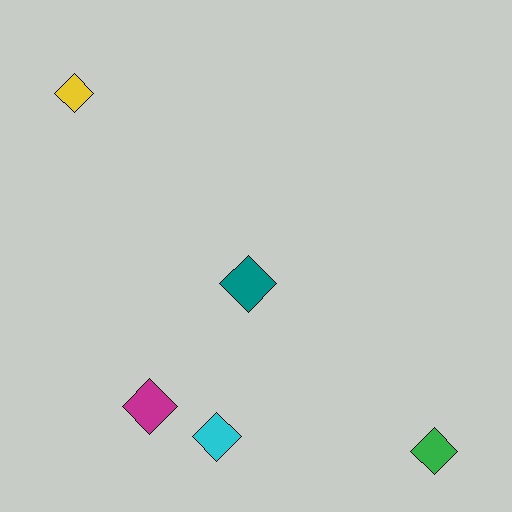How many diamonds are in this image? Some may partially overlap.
There are 5 diamonds.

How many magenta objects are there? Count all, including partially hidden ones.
There is 1 magenta object.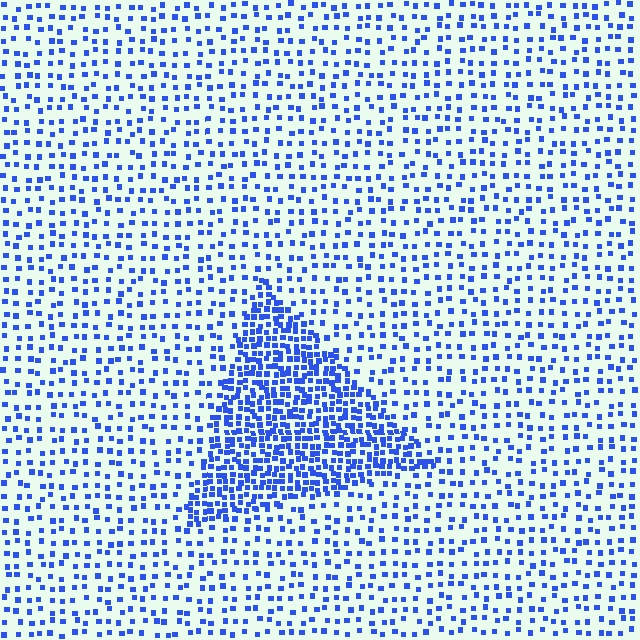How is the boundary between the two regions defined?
The boundary is defined by a change in element density (approximately 2.6x ratio). All elements are the same color, size, and shape.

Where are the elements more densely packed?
The elements are more densely packed inside the triangle boundary.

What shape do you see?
I see a triangle.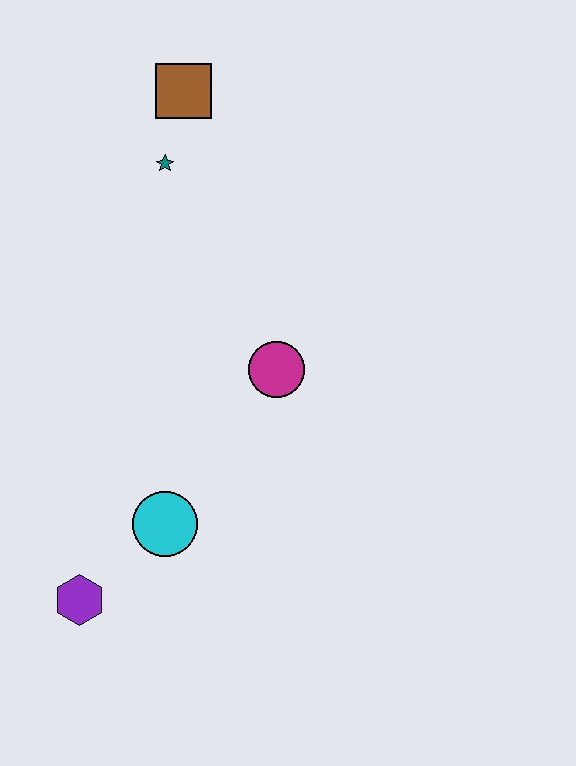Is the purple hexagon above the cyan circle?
No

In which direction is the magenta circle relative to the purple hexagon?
The magenta circle is above the purple hexagon.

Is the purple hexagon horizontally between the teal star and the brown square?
No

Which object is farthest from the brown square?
The purple hexagon is farthest from the brown square.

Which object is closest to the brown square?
The teal star is closest to the brown square.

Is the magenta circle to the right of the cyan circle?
Yes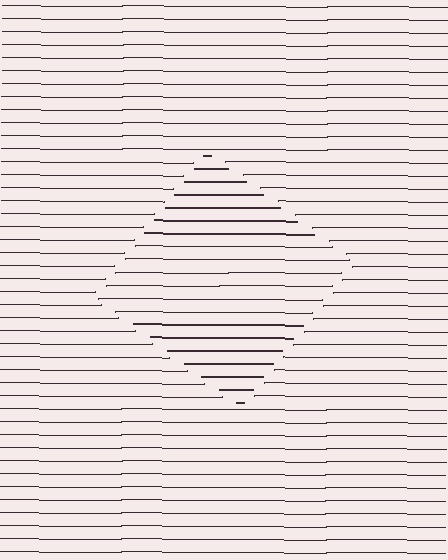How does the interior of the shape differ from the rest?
The interior of the shape contains the same grating, shifted by half a period — the contour is defined by the phase discontinuity where line-ends from the inner and outer gratings abut.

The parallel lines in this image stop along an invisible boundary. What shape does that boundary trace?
An illusory square. The interior of the shape contains the same grating, shifted by half a period — the contour is defined by the phase discontinuity where line-ends from the inner and outer gratings abut.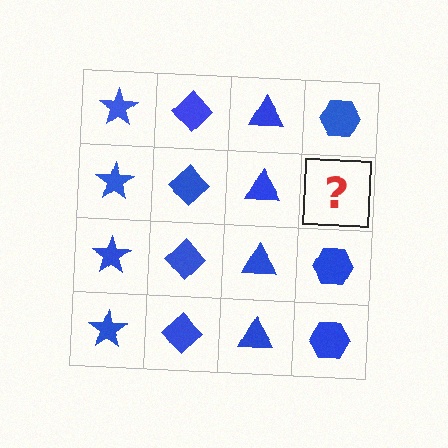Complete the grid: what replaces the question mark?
The question mark should be replaced with a blue hexagon.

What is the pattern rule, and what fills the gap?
The rule is that each column has a consistent shape. The gap should be filled with a blue hexagon.